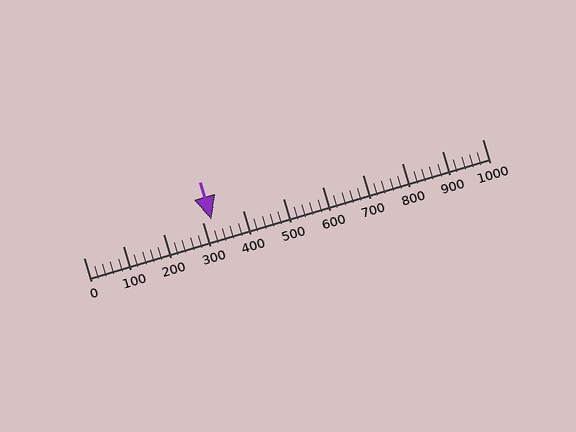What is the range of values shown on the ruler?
The ruler shows values from 0 to 1000.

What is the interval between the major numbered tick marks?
The major tick marks are spaced 100 units apart.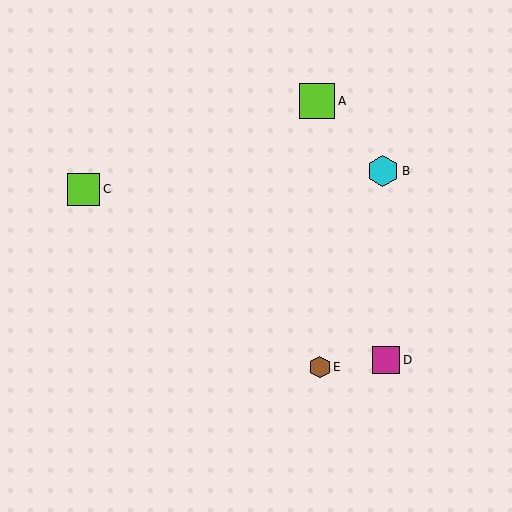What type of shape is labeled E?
Shape E is a brown hexagon.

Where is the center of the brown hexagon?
The center of the brown hexagon is at (320, 367).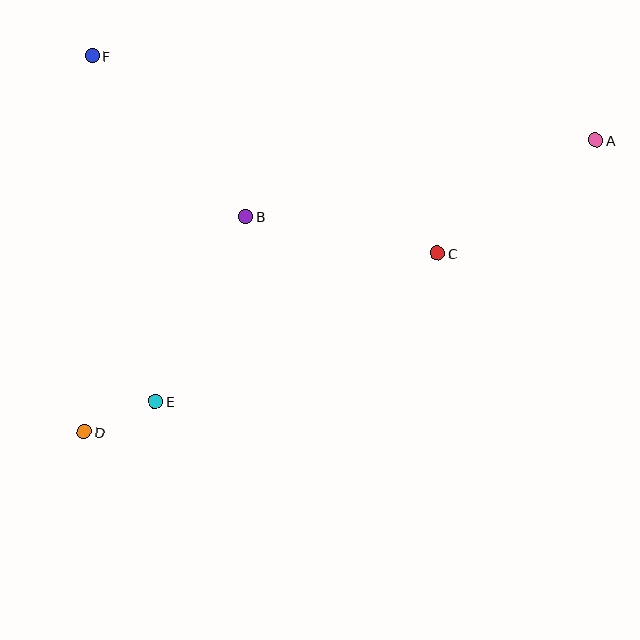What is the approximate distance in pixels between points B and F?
The distance between B and F is approximately 222 pixels.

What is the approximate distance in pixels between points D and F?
The distance between D and F is approximately 376 pixels.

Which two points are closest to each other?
Points D and E are closest to each other.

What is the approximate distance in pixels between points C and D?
The distance between C and D is approximately 396 pixels.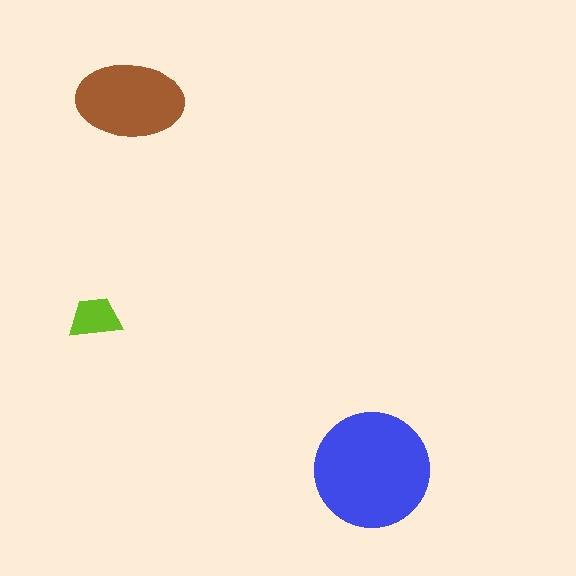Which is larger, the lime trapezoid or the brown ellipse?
The brown ellipse.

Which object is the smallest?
The lime trapezoid.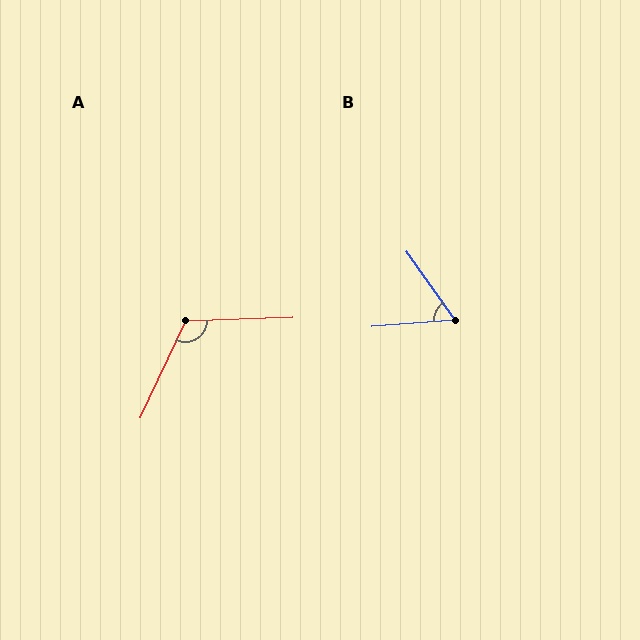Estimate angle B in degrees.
Approximately 59 degrees.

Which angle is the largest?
A, at approximately 117 degrees.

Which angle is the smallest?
B, at approximately 59 degrees.